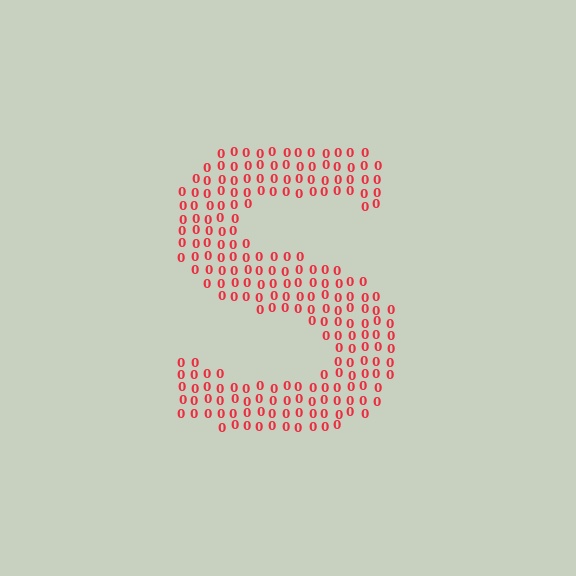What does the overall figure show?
The overall figure shows the letter S.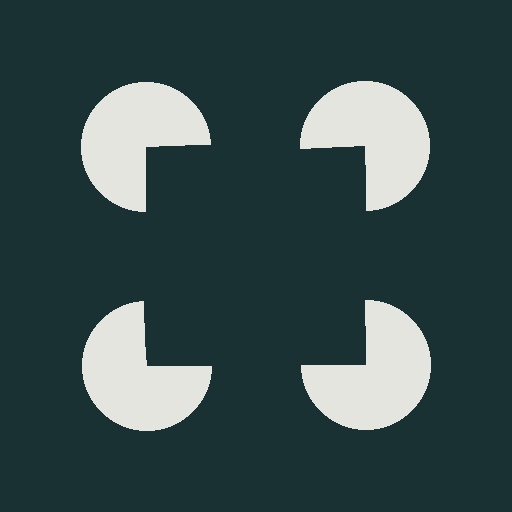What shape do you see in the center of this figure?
An illusory square — its edges are inferred from the aligned wedge cuts in the pac-man discs, not physically drawn.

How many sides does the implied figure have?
4 sides.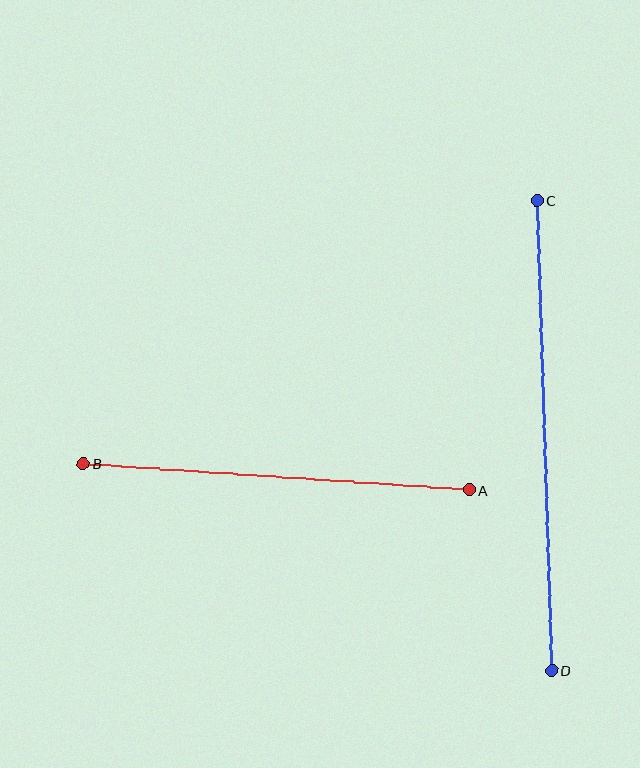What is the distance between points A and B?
The distance is approximately 387 pixels.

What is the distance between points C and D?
The distance is approximately 470 pixels.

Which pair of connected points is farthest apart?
Points C and D are farthest apart.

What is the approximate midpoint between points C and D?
The midpoint is at approximately (544, 436) pixels.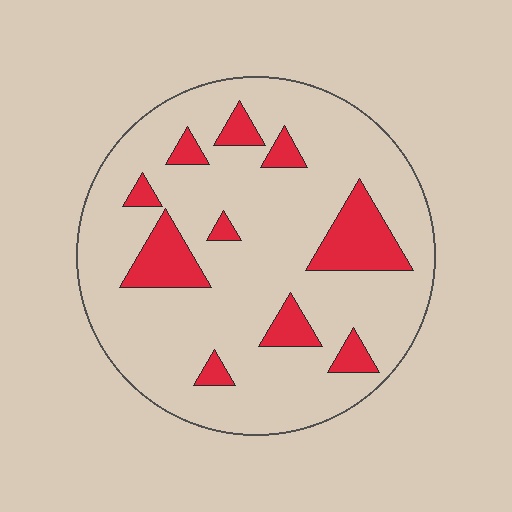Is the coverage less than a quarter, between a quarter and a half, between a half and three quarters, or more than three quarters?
Less than a quarter.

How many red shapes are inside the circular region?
10.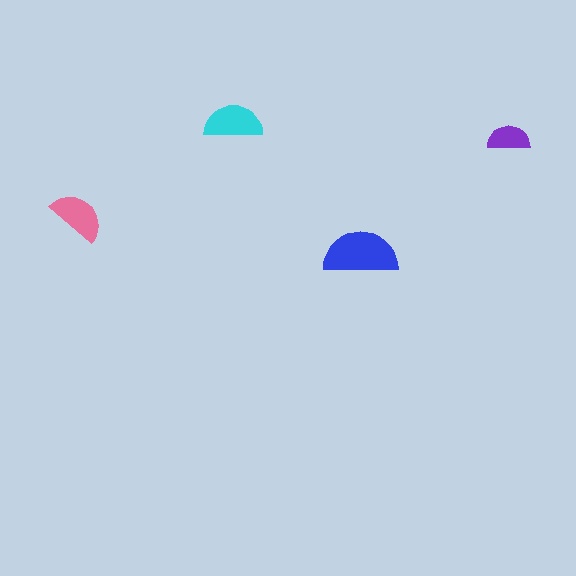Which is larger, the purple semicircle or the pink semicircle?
The pink one.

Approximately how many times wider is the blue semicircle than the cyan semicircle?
About 1.5 times wider.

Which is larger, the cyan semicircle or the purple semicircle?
The cyan one.